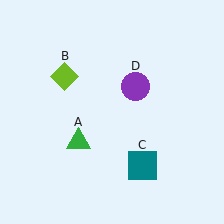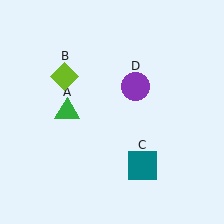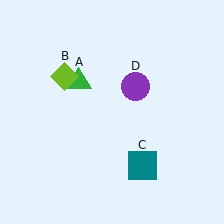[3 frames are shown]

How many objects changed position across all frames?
1 object changed position: green triangle (object A).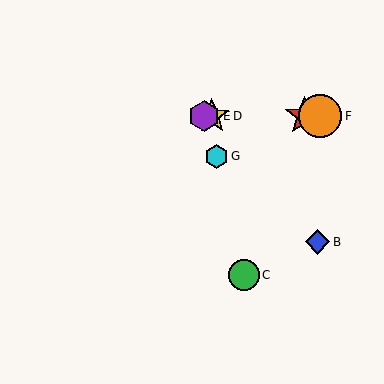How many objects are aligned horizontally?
4 objects (A, D, E, F) are aligned horizontally.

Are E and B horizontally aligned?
No, E is at y≈116 and B is at y≈242.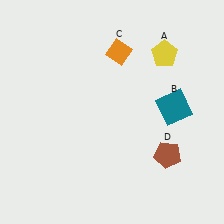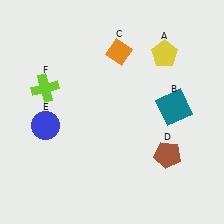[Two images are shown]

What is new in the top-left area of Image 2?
A lime cross (F) was added in the top-left area of Image 2.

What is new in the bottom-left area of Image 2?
A blue circle (E) was added in the bottom-left area of Image 2.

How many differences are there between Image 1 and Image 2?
There are 2 differences between the two images.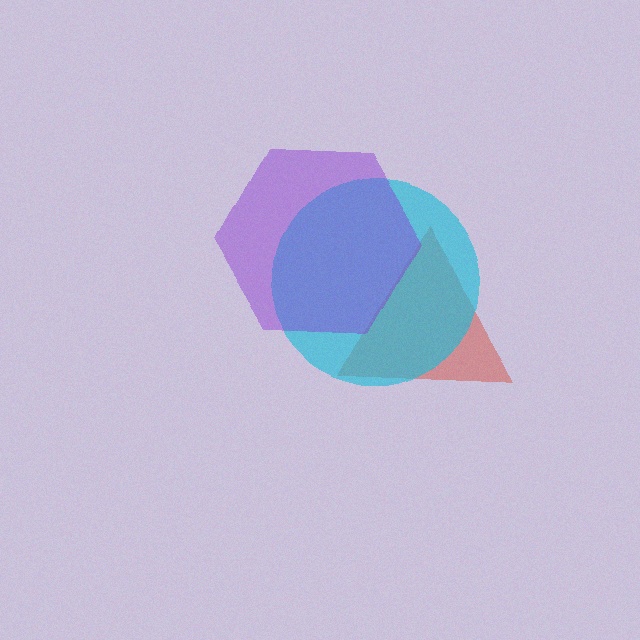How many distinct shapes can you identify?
There are 3 distinct shapes: a red triangle, a cyan circle, a purple hexagon.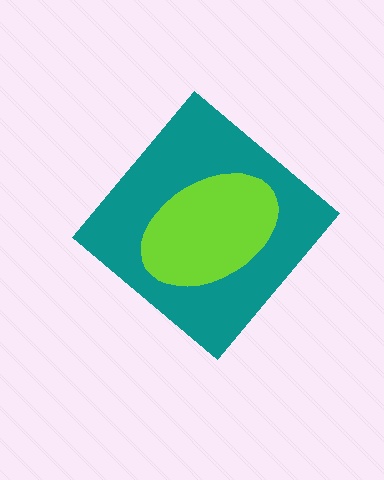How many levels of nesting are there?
2.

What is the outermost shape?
The teal diamond.